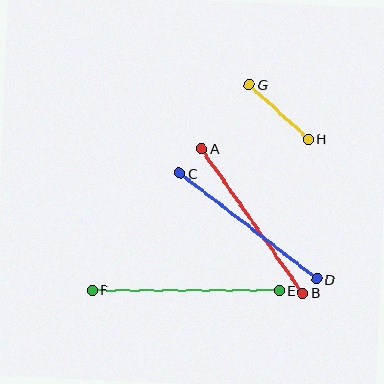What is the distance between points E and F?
The distance is approximately 187 pixels.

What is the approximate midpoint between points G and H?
The midpoint is at approximately (279, 112) pixels.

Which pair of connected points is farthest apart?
Points E and F are farthest apart.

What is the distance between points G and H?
The distance is approximately 81 pixels.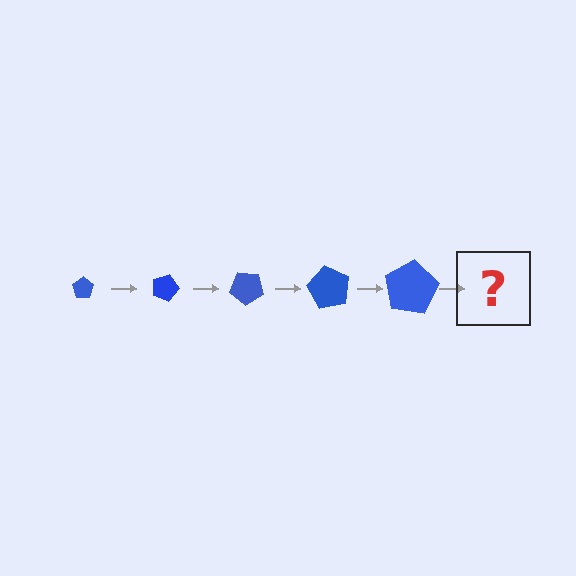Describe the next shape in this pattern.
It should be a pentagon, larger than the previous one and rotated 100 degrees from the start.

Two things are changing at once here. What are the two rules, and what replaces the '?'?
The two rules are that the pentagon grows larger each step and it rotates 20 degrees each step. The '?' should be a pentagon, larger than the previous one and rotated 100 degrees from the start.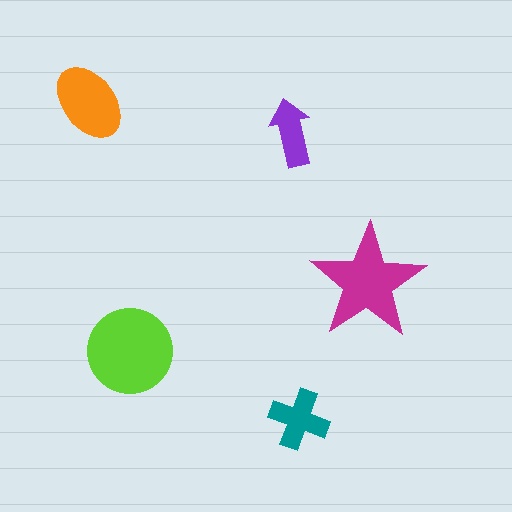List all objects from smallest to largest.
The purple arrow, the teal cross, the orange ellipse, the magenta star, the lime circle.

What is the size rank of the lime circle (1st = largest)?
1st.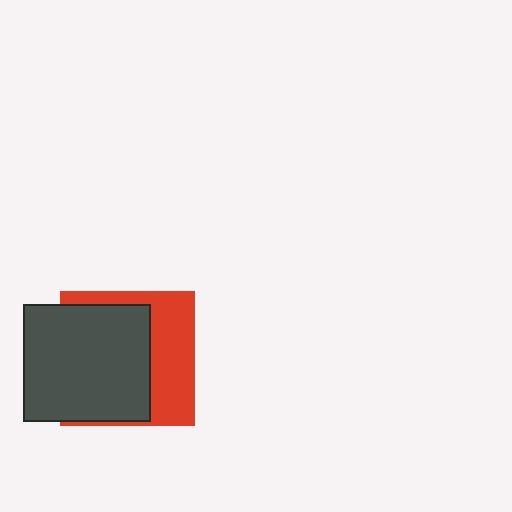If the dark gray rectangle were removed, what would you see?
You would see the complete red square.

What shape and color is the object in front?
The object in front is a dark gray rectangle.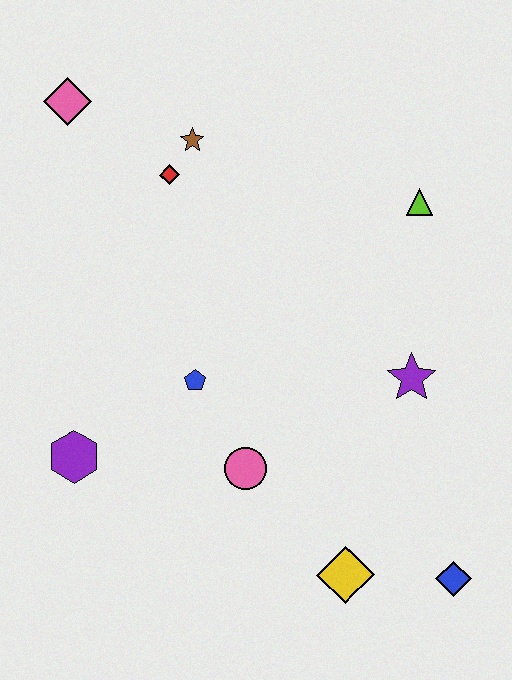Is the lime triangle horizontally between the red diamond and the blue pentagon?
No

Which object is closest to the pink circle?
The blue pentagon is closest to the pink circle.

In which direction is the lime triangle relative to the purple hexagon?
The lime triangle is to the right of the purple hexagon.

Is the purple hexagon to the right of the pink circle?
No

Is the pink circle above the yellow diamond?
Yes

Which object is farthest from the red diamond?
The blue diamond is farthest from the red diamond.